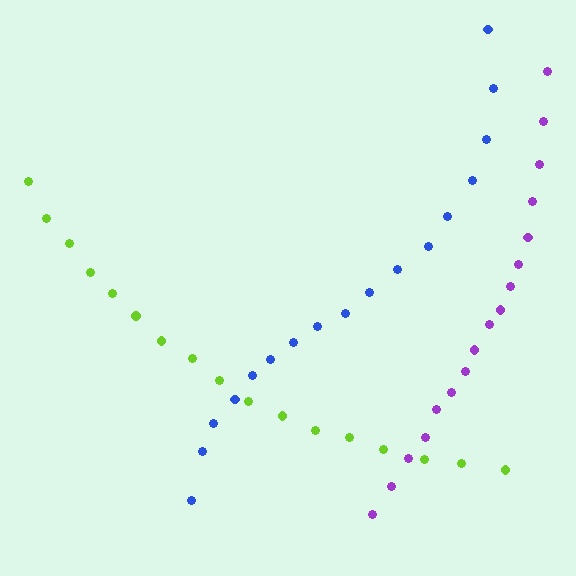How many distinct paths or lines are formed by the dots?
There are 3 distinct paths.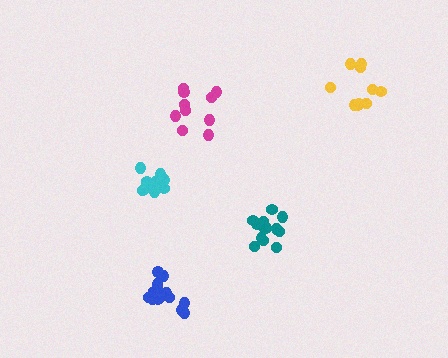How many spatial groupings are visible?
There are 5 spatial groupings.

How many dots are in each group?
Group 1: 11 dots, Group 2: 10 dots, Group 3: 10 dots, Group 4: 13 dots, Group 5: 15 dots (59 total).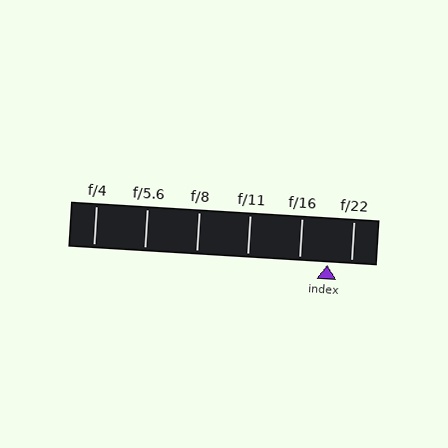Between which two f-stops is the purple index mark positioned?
The index mark is between f/16 and f/22.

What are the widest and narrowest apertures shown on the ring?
The widest aperture shown is f/4 and the narrowest is f/22.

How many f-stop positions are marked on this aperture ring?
There are 6 f-stop positions marked.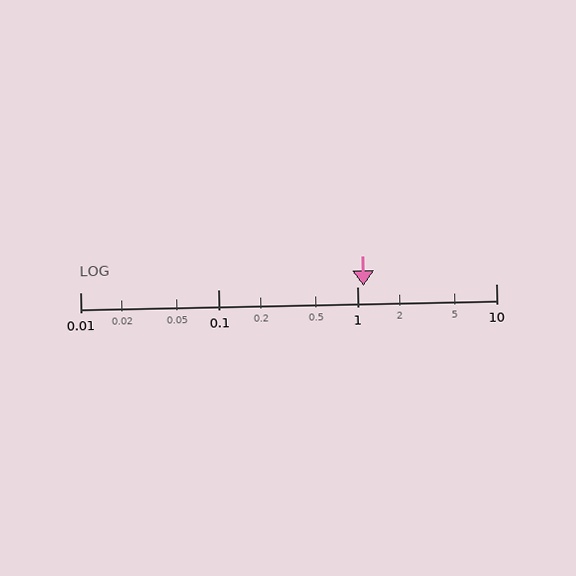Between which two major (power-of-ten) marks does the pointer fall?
The pointer is between 1 and 10.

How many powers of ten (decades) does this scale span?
The scale spans 3 decades, from 0.01 to 10.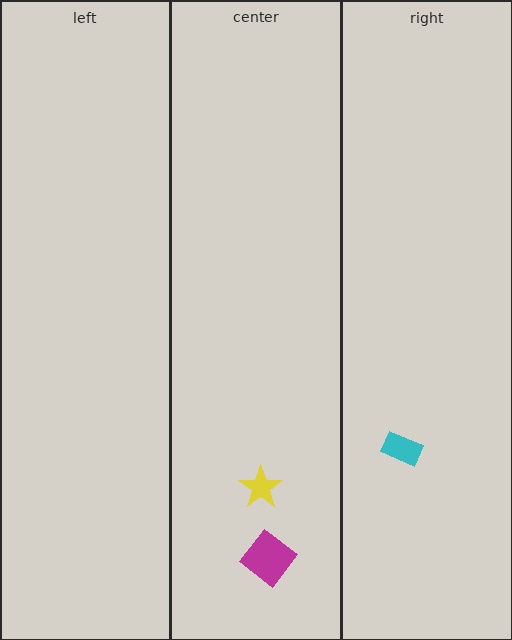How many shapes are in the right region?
1.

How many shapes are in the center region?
2.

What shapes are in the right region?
The cyan rectangle.